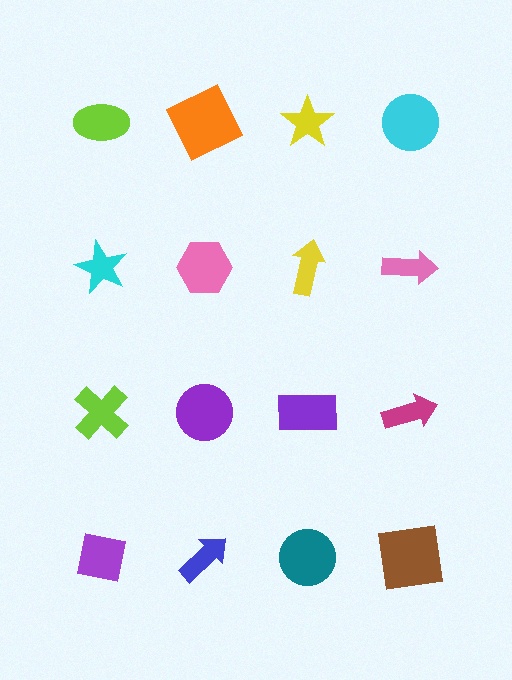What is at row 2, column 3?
A yellow arrow.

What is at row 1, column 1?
A lime ellipse.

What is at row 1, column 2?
An orange square.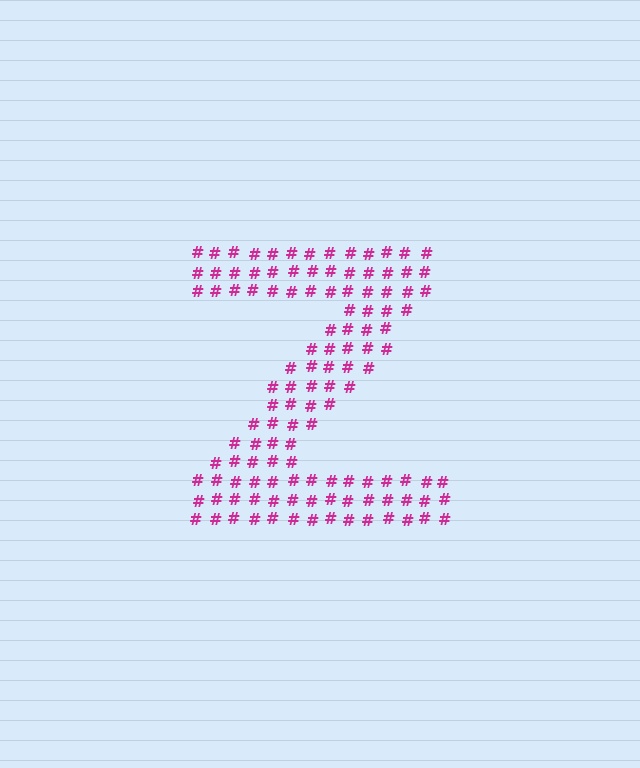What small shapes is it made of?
It is made of small hash symbols.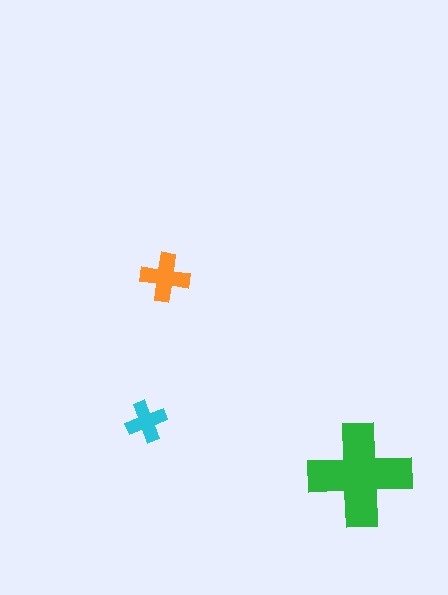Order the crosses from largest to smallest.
the green one, the orange one, the cyan one.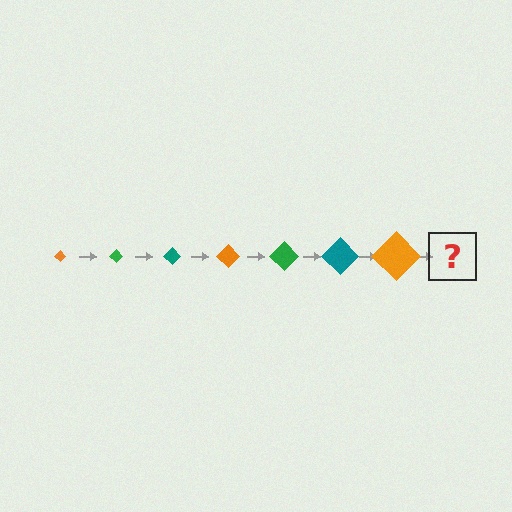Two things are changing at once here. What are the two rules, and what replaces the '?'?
The two rules are that the diamond grows larger each step and the color cycles through orange, green, and teal. The '?' should be a green diamond, larger than the previous one.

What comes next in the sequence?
The next element should be a green diamond, larger than the previous one.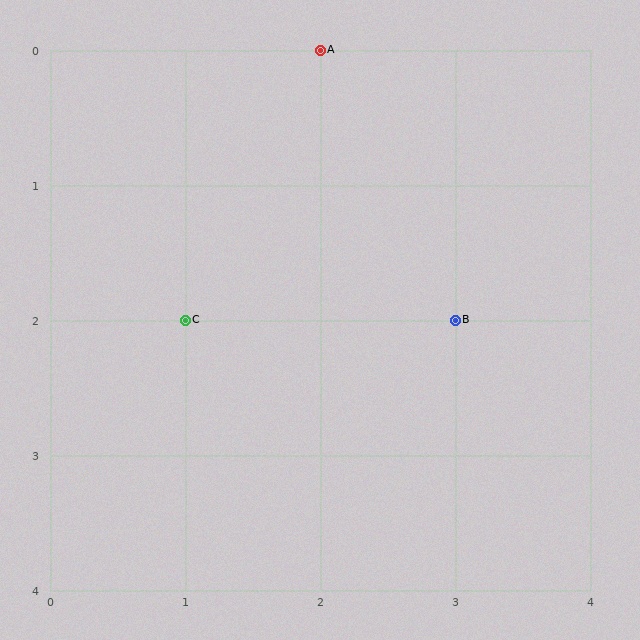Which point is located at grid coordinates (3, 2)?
Point B is at (3, 2).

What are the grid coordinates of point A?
Point A is at grid coordinates (2, 0).